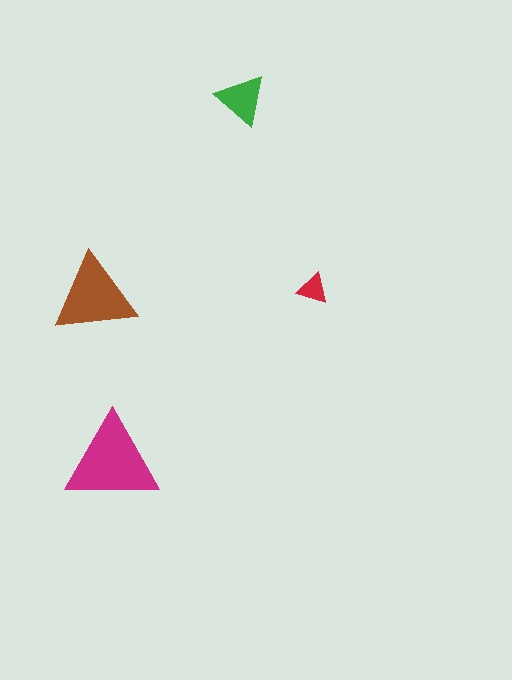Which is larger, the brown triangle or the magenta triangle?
The magenta one.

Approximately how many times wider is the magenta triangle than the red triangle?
About 3 times wider.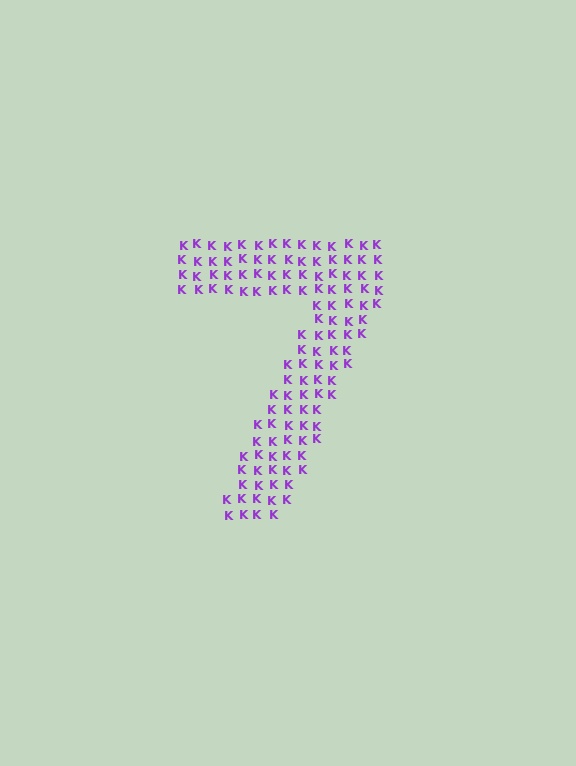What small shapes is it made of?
It is made of small letter K's.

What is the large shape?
The large shape is the digit 7.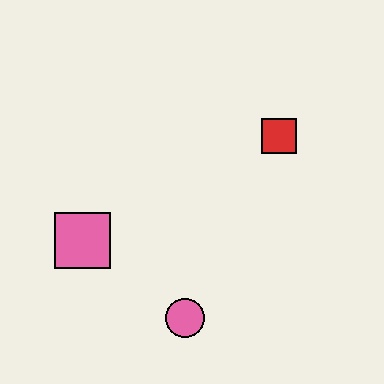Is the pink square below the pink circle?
No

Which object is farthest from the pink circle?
The red square is farthest from the pink circle.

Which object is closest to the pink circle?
The pink square is closest to the pink circle.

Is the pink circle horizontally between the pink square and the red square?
Yes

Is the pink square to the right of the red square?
No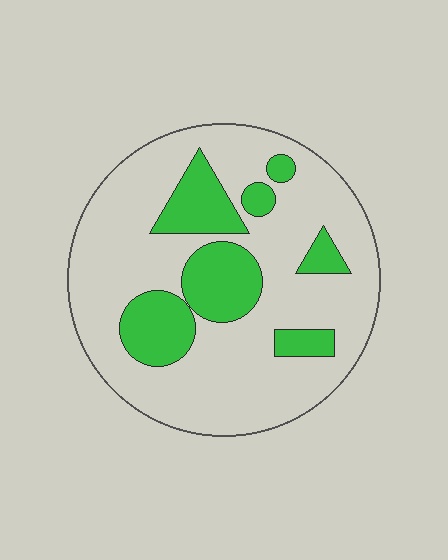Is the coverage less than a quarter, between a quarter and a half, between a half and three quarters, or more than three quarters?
Less than a quarter.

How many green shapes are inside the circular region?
7.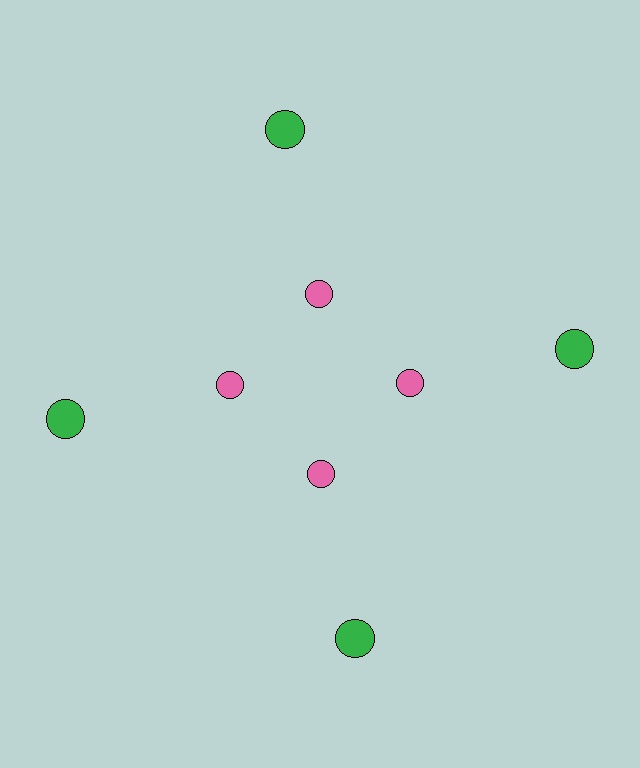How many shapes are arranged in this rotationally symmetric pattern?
There are 8 shapes, arranged in 4 groups of 2.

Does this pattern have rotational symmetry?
Yes, this pattern has 4-fold rotational symmetry. It looks the same after rotating 90 degrees around the center.